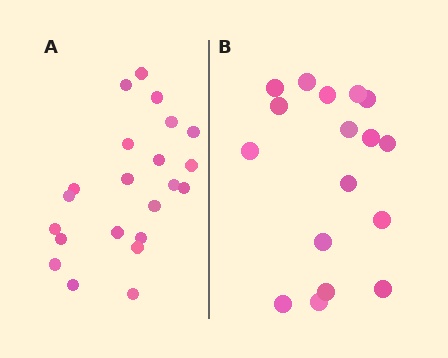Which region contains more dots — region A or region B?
Region A (the left region) has more dots.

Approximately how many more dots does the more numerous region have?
Region A has about 5 more dots than region B.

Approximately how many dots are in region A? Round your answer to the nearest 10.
About 20 dots. (The exact count is 22, which rounds to 20.)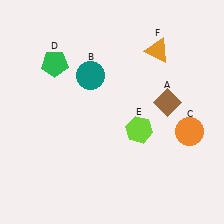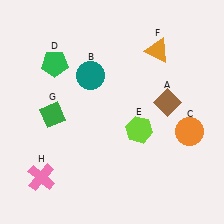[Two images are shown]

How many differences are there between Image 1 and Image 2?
There are 2 differences between the two images.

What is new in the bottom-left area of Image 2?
A pink cross (H) was added in the bottom-left area of Image 2.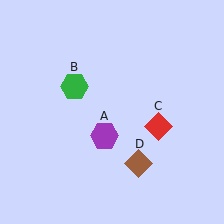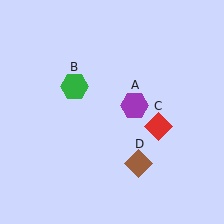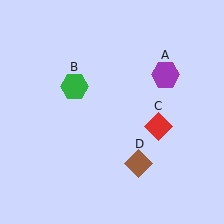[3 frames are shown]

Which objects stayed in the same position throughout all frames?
Green hexagon (object B) and red diamond (object C) and brown diamond (object D) remained stationary.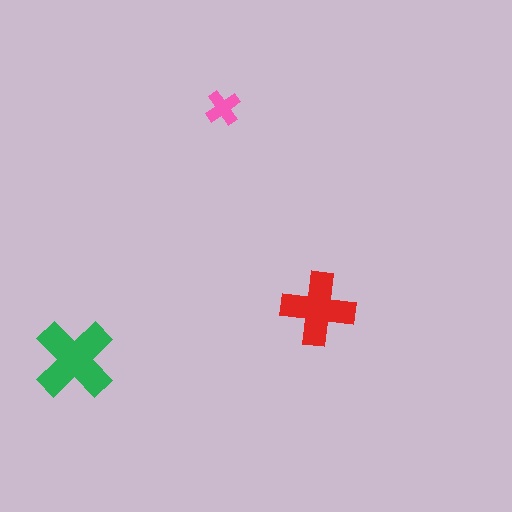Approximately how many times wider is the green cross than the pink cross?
About 2.5 times wider.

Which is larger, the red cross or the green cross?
The green one.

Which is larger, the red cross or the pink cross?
The red one.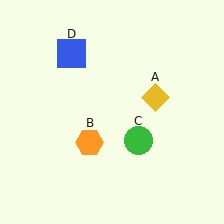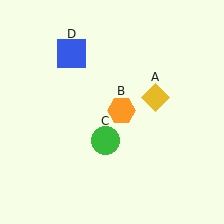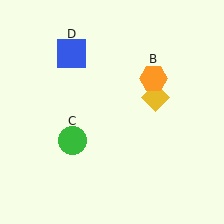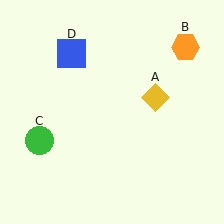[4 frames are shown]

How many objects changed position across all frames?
2 objects changed position: orange hexagon (object B), green circle (object C).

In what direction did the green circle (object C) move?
The green circle (object C) moved left.